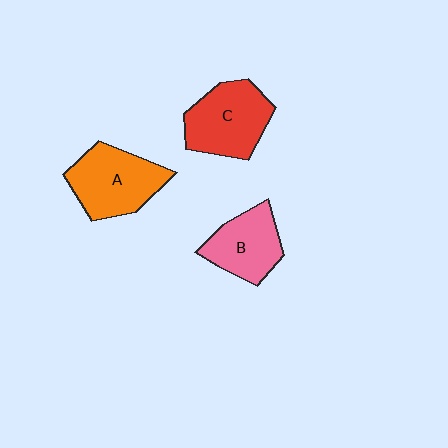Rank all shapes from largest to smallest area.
From largest to smallest: C (red), A (orange), B (pink).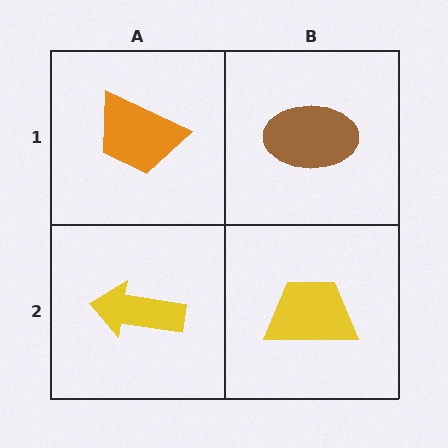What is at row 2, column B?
A yellow trapezoid.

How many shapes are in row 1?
2 shapes.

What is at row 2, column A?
A yellow arrow.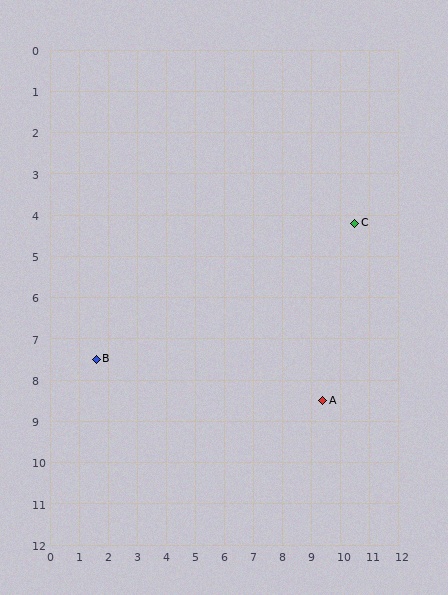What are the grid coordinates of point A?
Point A is at approximately (9.4, 8.5).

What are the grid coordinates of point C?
Point C is at approximately (10.5, 4.2).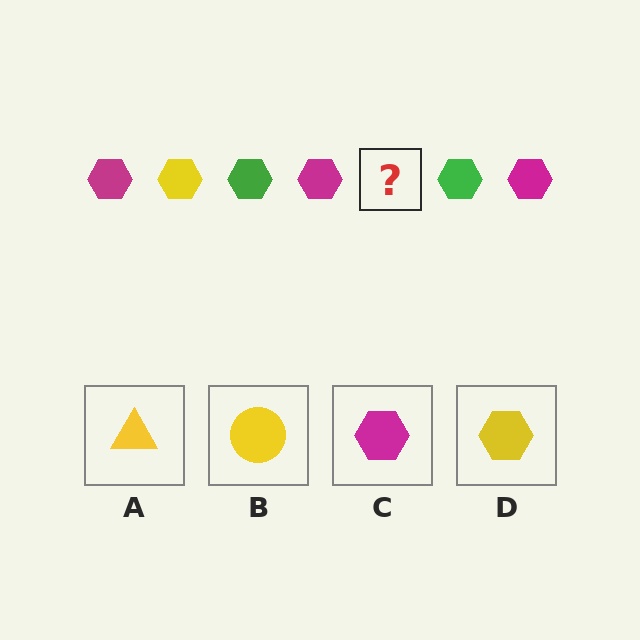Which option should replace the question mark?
Option D.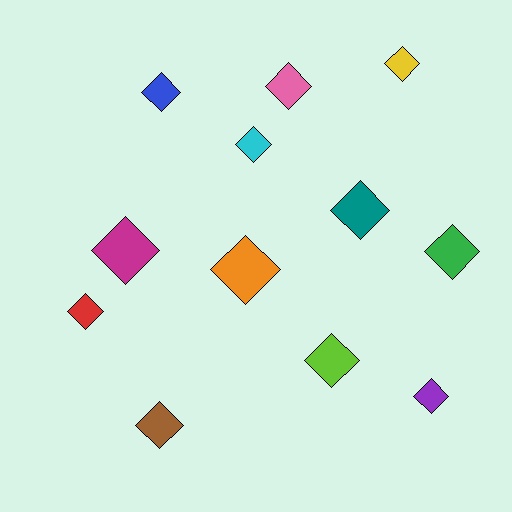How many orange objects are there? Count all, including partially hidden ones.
There is 1 orange object.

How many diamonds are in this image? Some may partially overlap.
There are 12 diamonds.